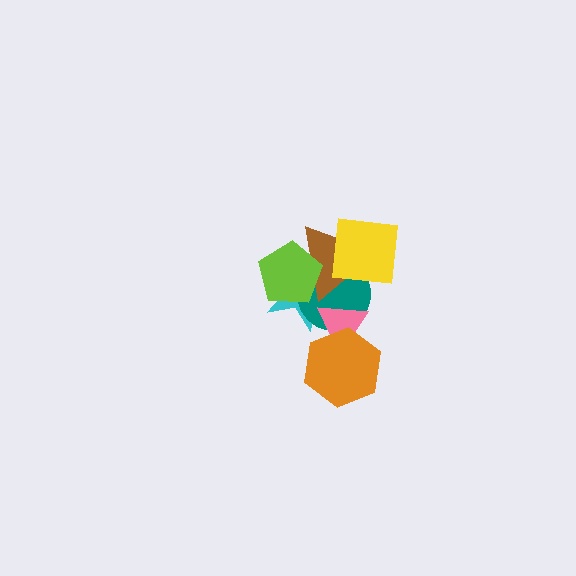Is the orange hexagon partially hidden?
No, no other shape covers it.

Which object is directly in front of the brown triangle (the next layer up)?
The yellow square is directly in front of the brown triangle.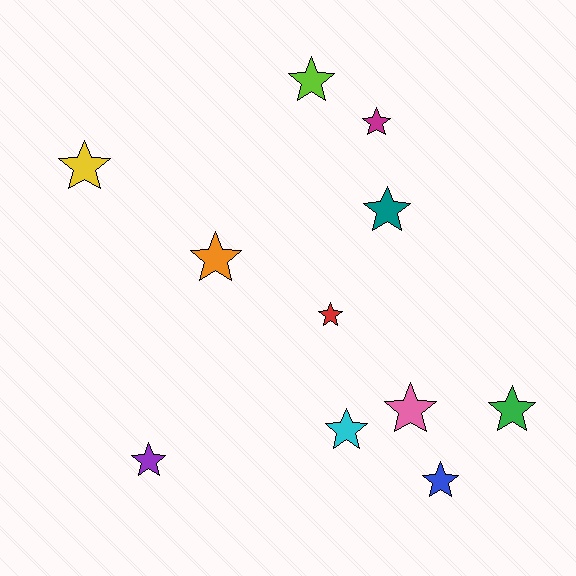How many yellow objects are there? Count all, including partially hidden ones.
There is 1 yellow object.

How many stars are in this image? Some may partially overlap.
There are 11 stars.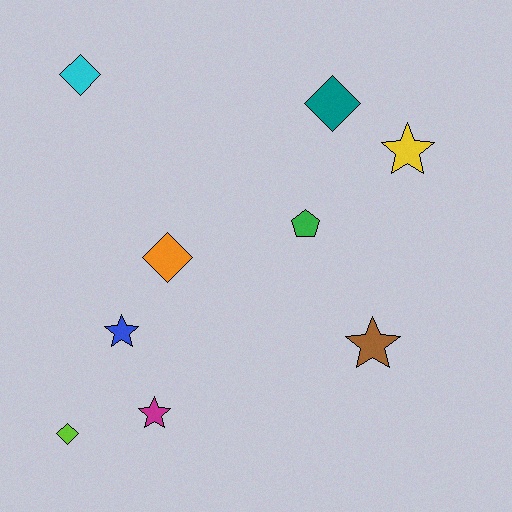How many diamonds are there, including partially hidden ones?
There are 4 diamonds.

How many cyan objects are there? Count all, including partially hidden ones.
There is 1 cyan object.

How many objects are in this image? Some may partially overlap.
There are 9 objects.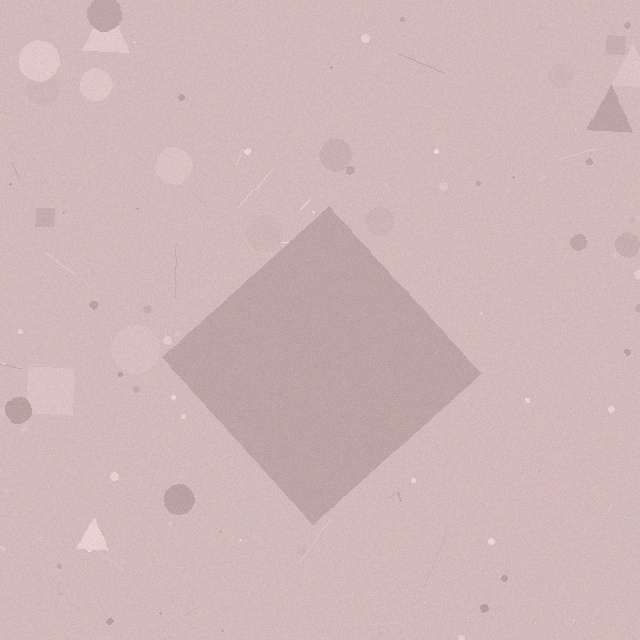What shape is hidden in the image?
A diamond is hidden in the image.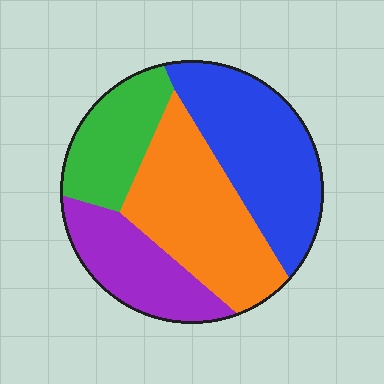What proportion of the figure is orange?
Orange covers 32% of the figure.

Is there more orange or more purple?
Orange.